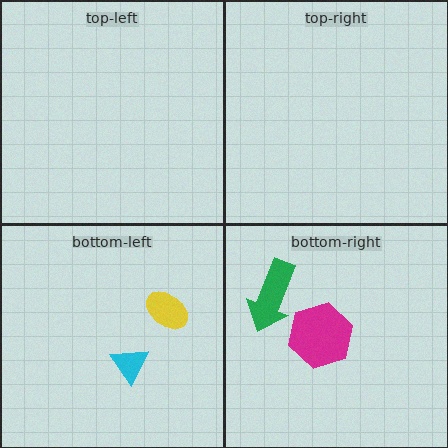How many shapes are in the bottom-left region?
2.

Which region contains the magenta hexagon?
The bottom-right region.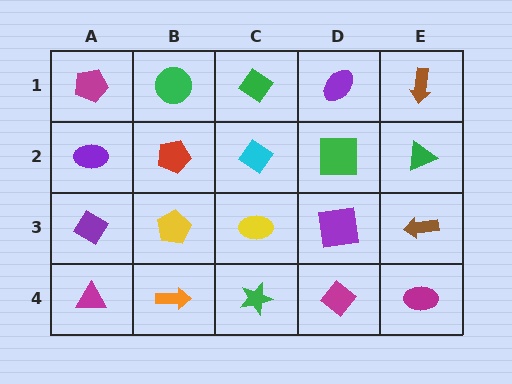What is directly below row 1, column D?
A green square.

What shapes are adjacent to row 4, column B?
A yellow pentagon (row 3, column B), a magenta triangle (row 4, column A), a green star (row 4, column C).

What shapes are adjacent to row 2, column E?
A brown arrow (row 1, column E), a brown arrow (row 3, column E), a green square (row 2, column D).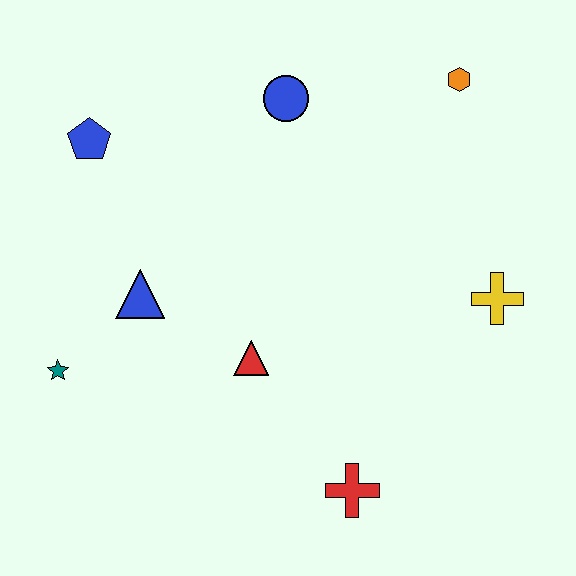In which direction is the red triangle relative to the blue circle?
The red triangle is below the blue circle.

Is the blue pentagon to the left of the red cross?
Yes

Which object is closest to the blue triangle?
The teal star is closest to the blue triangle.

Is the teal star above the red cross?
Yes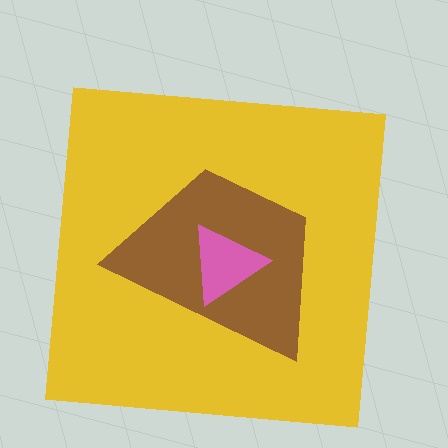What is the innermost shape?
The pink triangle.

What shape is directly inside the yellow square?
The brown trapezoid.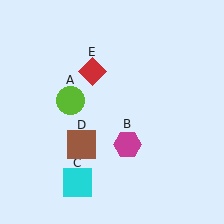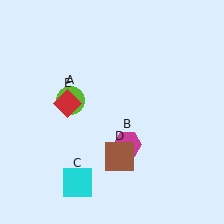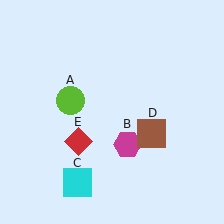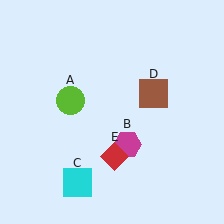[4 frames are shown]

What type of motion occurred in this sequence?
The brown square (object D), red diamond (object E) rotated counterclockwise around the center of the scene.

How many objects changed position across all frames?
2 objects changed position: brown square (object D), red diamond (object E).